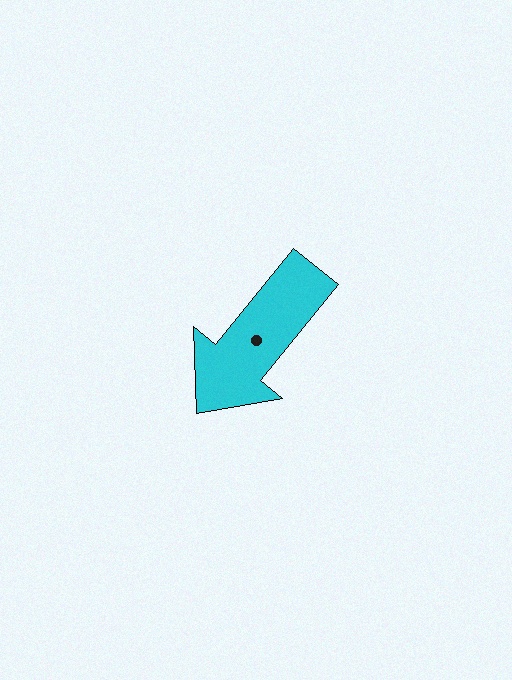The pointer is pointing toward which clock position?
Roughly 7 o'clock.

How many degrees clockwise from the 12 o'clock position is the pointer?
Approximately 219 degrees.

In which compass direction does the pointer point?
Southwest.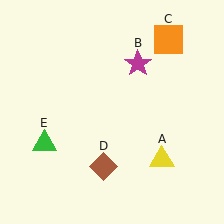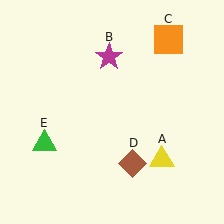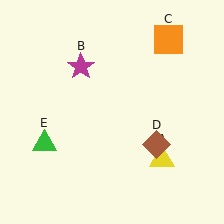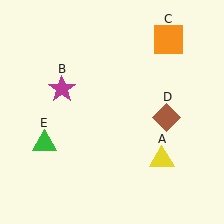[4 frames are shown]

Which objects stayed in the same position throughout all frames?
Yellow triangle (object A) and orange square (object C) and green triangle (object E) remained stationary.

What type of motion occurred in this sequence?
The magenta star (object B), brown diamond (object D) rotated counterclockwise around the center of the scene.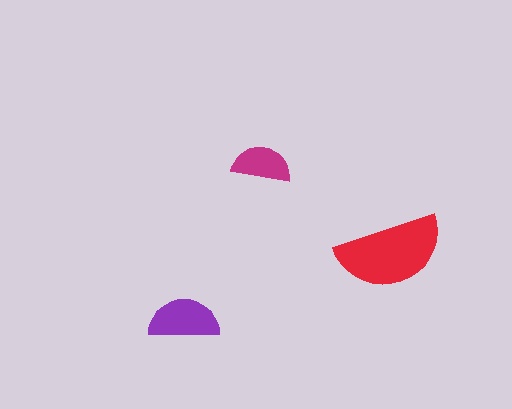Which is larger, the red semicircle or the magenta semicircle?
The red one.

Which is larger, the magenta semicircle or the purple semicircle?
The purple one.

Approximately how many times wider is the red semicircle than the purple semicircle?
About 1.5 times wider.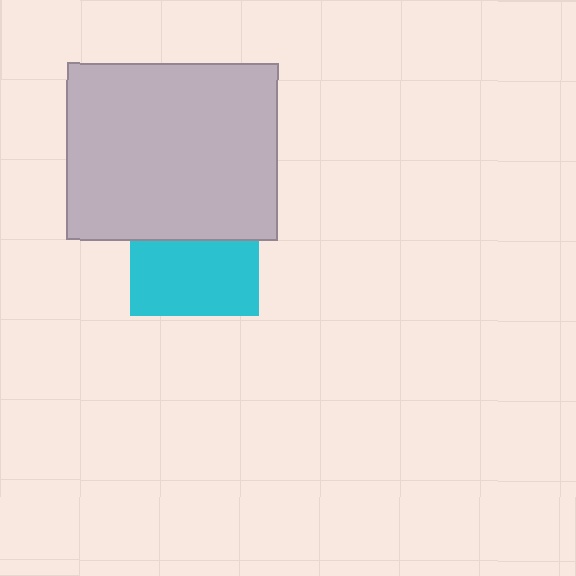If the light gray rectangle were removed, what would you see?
You would see the complete cyan square.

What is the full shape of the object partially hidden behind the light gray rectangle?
The partially hidden object is a cyan square.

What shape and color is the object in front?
The object in front is a light gray rectangle.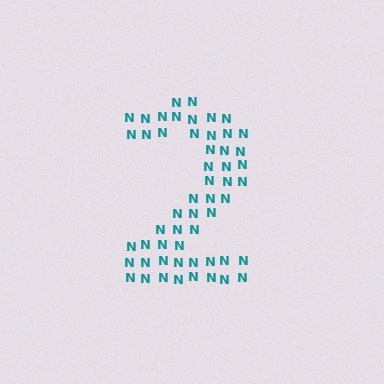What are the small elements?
The small elements are letter N's.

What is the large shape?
The large shape is the digit 2.